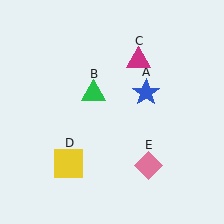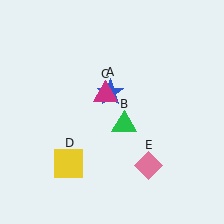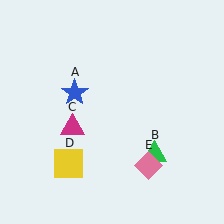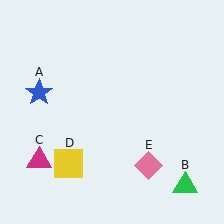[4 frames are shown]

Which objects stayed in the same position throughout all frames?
Yellow square (object D) and pink diamond (object E) remained stationary.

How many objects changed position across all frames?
3 objects changed position: blue star (object A), green triangle (object B), magenta triangle (object C).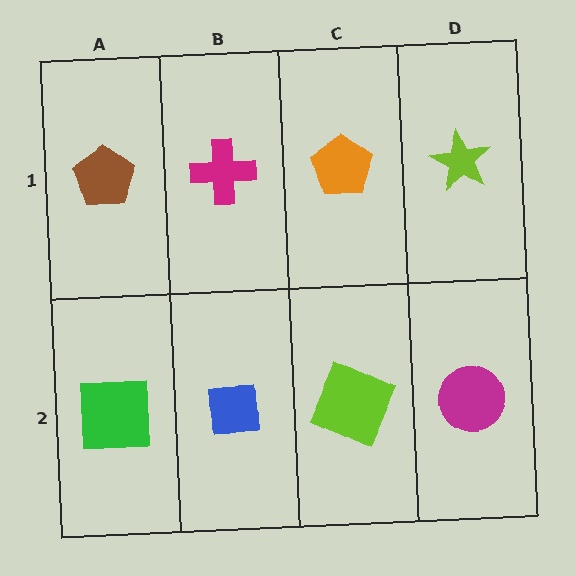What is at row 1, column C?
An orange pentagon.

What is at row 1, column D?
A lime star.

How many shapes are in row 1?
4 shapes.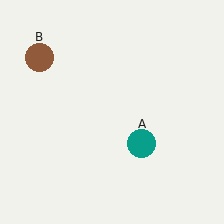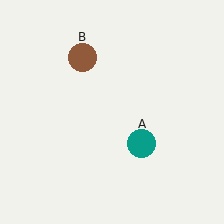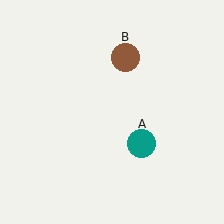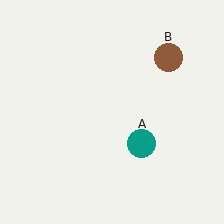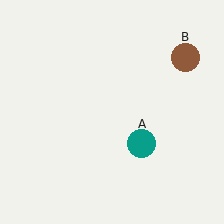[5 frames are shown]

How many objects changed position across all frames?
1 object changed position: brown circle (object B).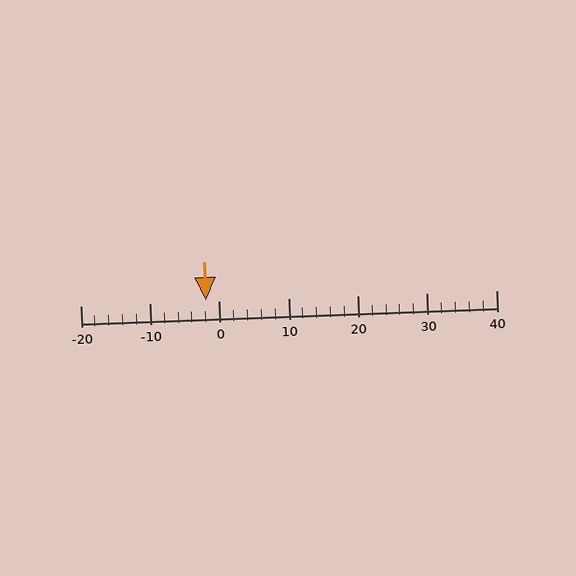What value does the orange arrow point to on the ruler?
The orange arrow points to approximately -2.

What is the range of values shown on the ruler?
The ruler shows values from -20 to 40.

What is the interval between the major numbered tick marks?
The major tick marks are spaced 10 units apart.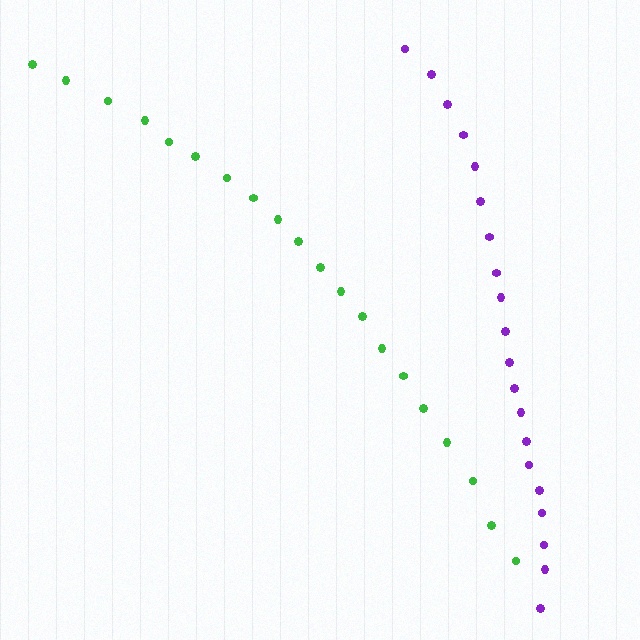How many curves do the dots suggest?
There are 2 distinct paths.